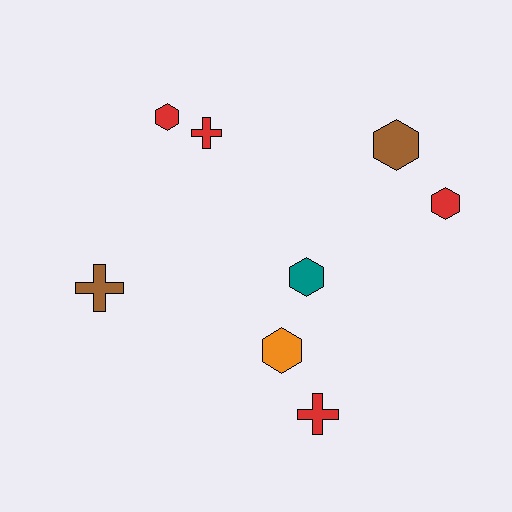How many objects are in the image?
There are 8 objects.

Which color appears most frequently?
Red, with 4 objects.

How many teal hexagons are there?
There is 1 teal hexagon.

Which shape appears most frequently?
Hexagon, with 5 objects.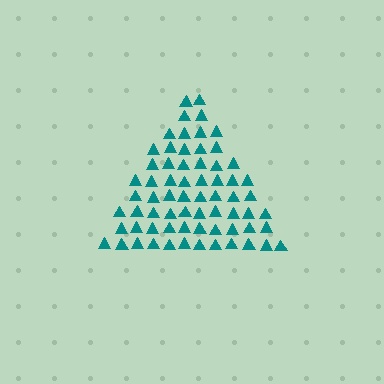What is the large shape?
The large shape is a triangle.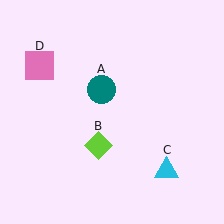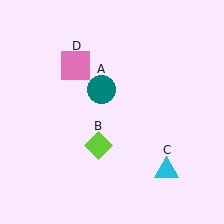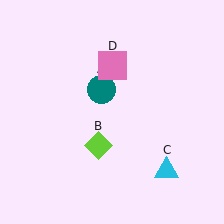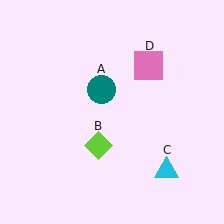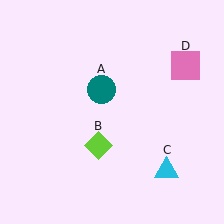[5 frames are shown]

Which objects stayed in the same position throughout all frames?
Teal circle (object A) and lime diamond (object B) and cyan triangle (object C) remained stationary.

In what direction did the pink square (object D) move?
The pink square (object D) moved right.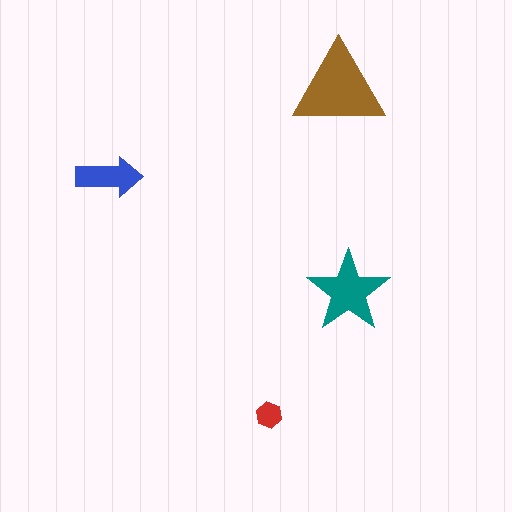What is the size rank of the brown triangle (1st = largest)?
1st.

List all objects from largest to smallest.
The brown triangle, the teal star, the blue arrow, the red hexagon.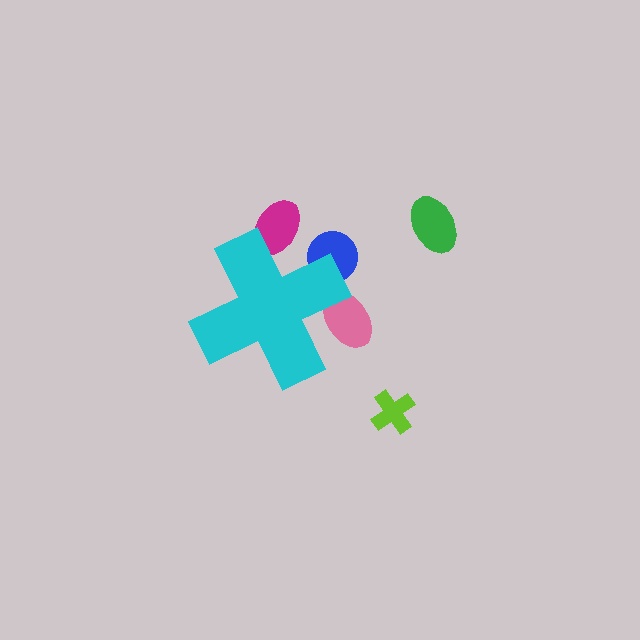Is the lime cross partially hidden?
No, the lime cross is fully visible.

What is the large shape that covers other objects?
A cyan cross.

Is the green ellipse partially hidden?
No, the green ellipse is fully visible.